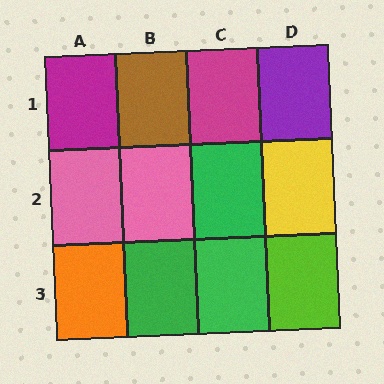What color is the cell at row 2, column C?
Green.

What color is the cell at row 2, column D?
Yellow.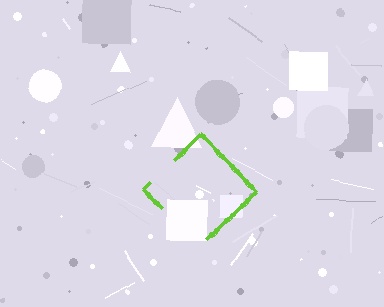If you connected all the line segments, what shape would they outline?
They would outline a diamond.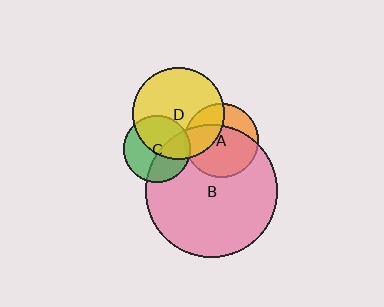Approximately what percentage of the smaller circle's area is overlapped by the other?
Approximately 5%.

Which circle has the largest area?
Circle B (pink).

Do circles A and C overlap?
Yes.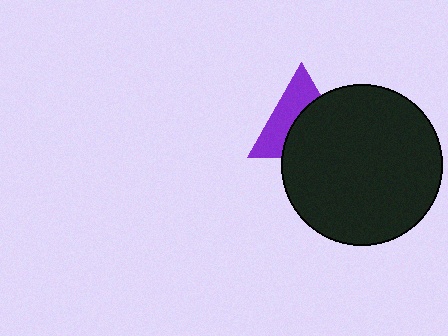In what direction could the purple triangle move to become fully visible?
The purple triangle could move toward the upper-left. That would shift it out from behind the black circle entirely.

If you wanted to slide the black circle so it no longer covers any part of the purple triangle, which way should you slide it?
Slide it toward the lower-right — that is the most direct way to separate the two shapes.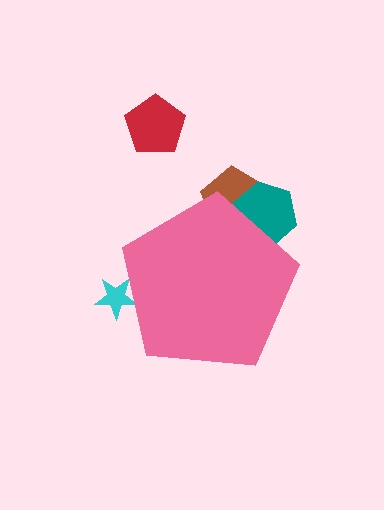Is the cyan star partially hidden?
Yes, the cyan star is partially hidden behind the pink pentagon.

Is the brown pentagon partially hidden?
Yes, the brown pentagon is partially hidden behind the pink pentagon.